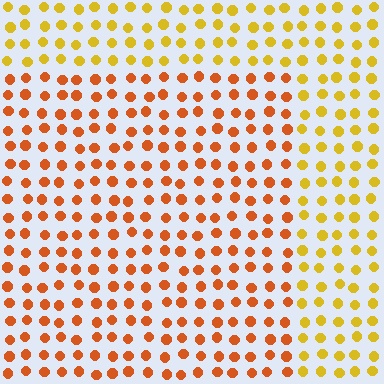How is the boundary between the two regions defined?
The boundary is defined purely by a slight shift in hue (about 32 degrees). Spacing, size, and orientation are identical on both sides.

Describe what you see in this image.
The image is filled with small yellow elements in a uniform arrangement. A rectangle-shaped region is visible where the elements are tinted to a slightly different hue, forming a subtle color boundary.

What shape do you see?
I see a rectangle.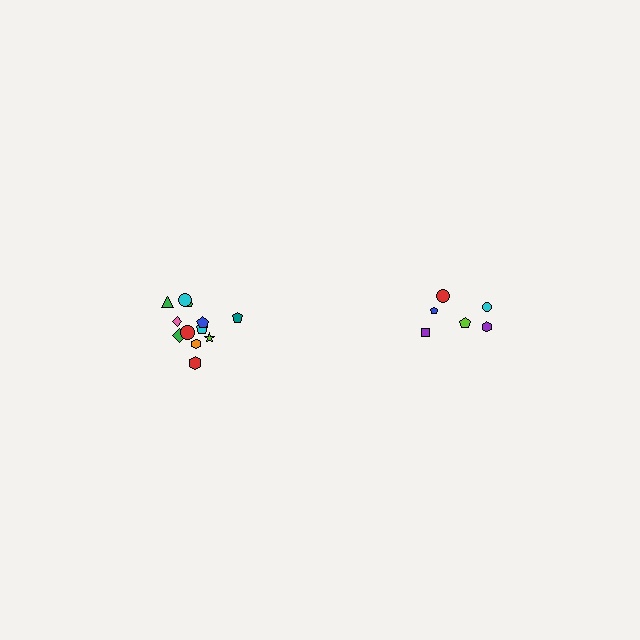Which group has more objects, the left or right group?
The left group.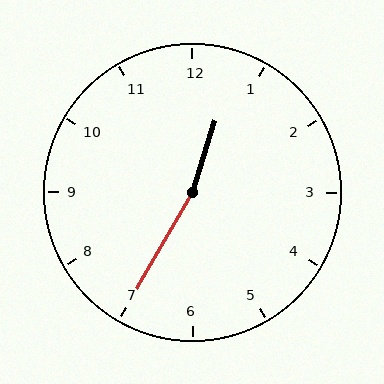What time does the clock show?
12:35.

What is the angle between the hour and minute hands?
Approximately 168 degrees.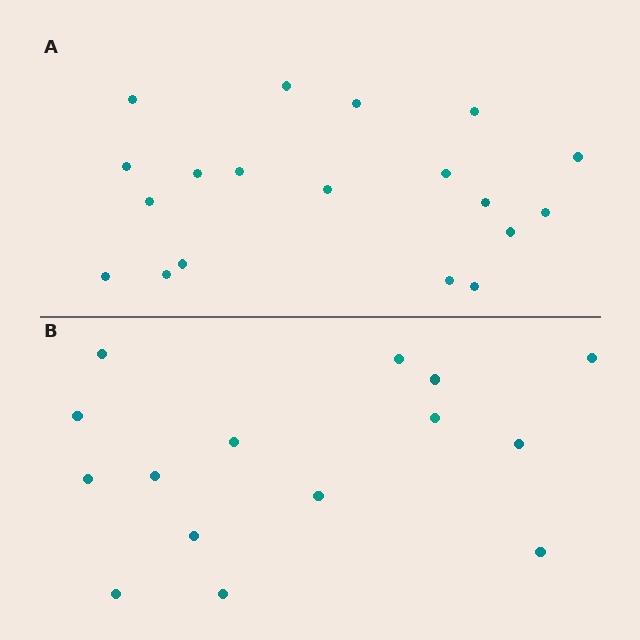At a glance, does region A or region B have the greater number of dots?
Region A (the top region) has more dots.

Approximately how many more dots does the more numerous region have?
Region A has about 4 more dots than region B.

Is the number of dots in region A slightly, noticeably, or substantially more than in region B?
Region A has noticeably more, but not dramatically so. The ratio is roughly 1.3 to 1.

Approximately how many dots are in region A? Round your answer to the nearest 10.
About 20 dots. (The exact count is 19, which rounds to 20.)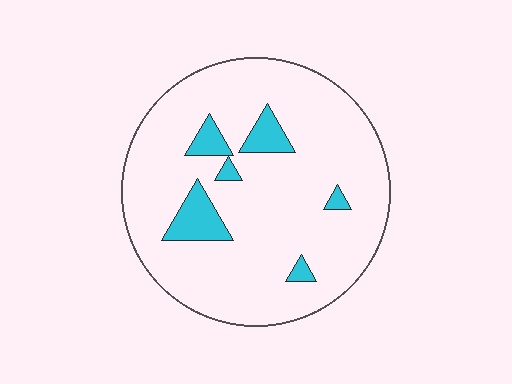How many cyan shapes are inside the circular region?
6.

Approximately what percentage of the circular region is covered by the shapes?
Approximately 10%.